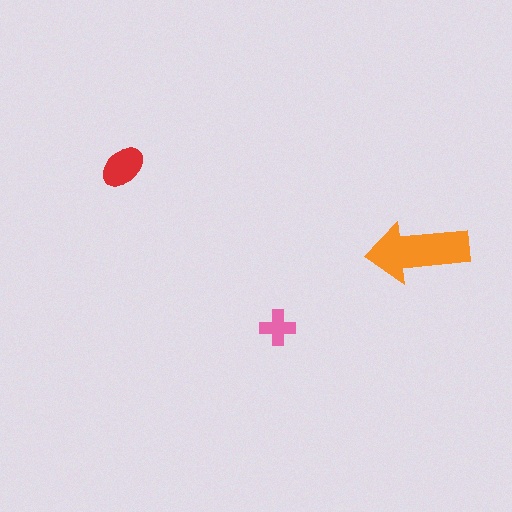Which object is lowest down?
The pink cross is bottommost.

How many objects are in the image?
There are 3 objects in the image.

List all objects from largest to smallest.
The orange arrow, the red ellipse, the pink cross.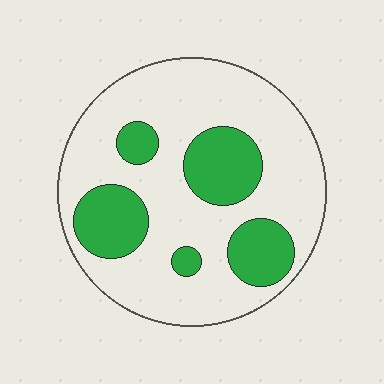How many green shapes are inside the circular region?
5.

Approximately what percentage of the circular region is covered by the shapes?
Approximately 25%.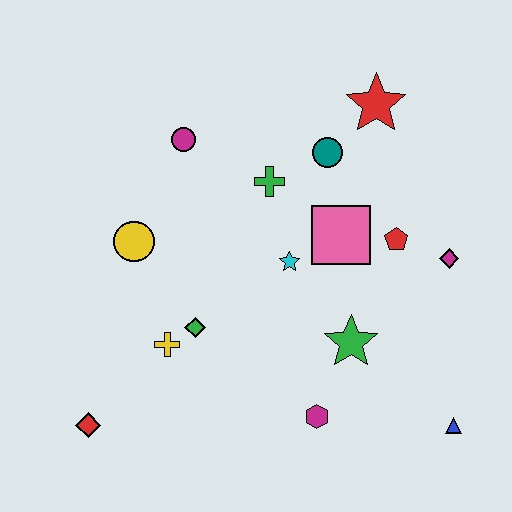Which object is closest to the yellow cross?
The green diamond is closest to the yellow cross.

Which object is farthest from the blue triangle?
The magenta circle is farthest from the blue triangle.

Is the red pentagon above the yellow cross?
Yes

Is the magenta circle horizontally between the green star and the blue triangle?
No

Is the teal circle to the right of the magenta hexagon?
Yes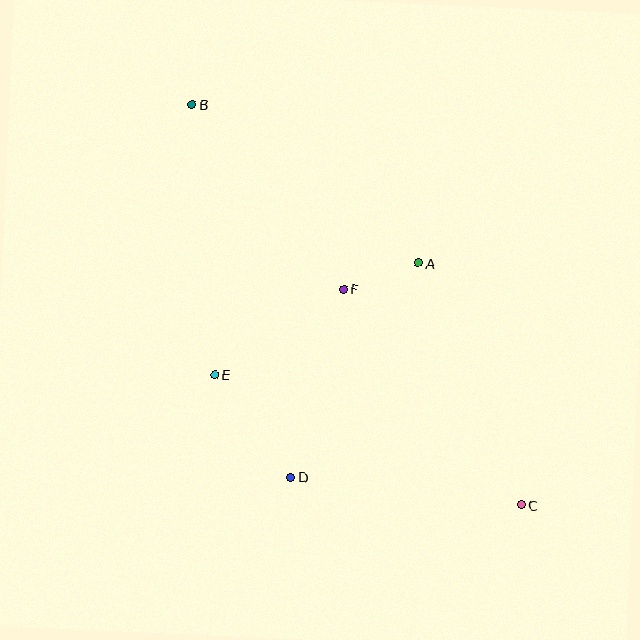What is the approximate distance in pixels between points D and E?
The distance between D and E is approximately 128 pixels.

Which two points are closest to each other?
Points A and F are closest to each other.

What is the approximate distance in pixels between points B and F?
The distance between B and F is approximately 239 pixels.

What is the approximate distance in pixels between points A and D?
The distance between A and D is approximately 249 pixels.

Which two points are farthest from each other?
Points B and C are farthest from each other.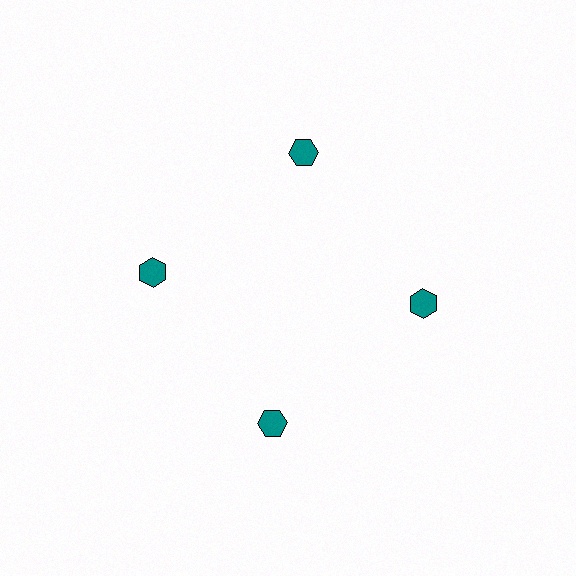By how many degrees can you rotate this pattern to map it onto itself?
The pattern maps onto itself every 90 degrees of rotation.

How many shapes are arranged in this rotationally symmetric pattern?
There are 4 shapes, arranged in 4 groups of 1.